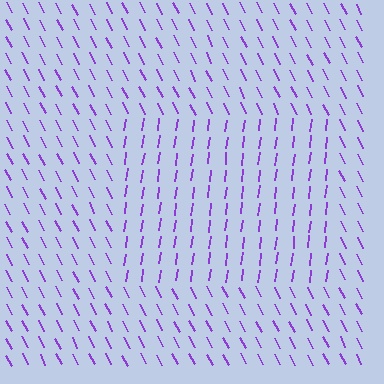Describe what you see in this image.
The image is filled with small purple line segments. A rectangle region in the image has lines oriented differently from the surrounding lines, creating a visible texture boundary.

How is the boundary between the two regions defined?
The boundary is defined purely by a change in line orientation (approximately 34 degrees difference). All lines are the same color and thickness.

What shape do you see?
I see a rectangle.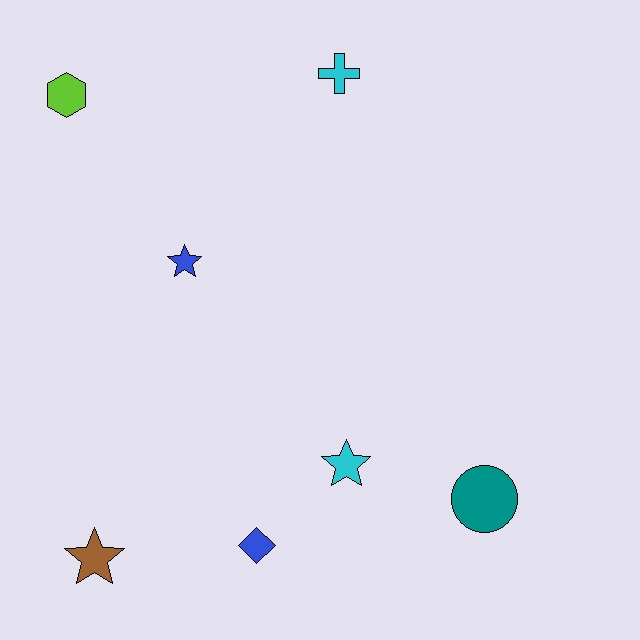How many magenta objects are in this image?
There are no magenta objects.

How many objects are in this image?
There are 7 objects.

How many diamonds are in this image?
There is 1 diamond.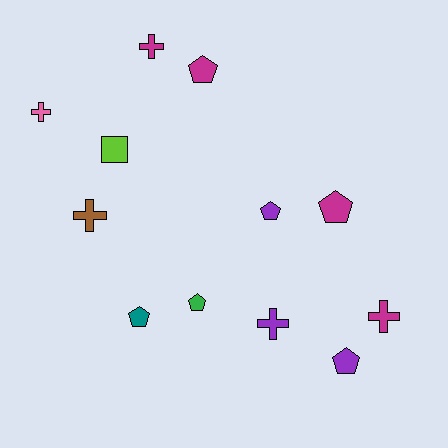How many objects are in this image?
There are 12 objects.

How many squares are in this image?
There is 1 square.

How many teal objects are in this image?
There is 1 teal object.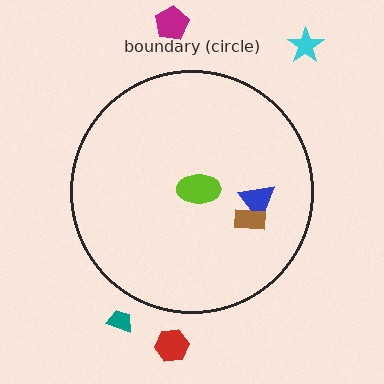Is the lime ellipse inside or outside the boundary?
Inside.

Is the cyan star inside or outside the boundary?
Outside.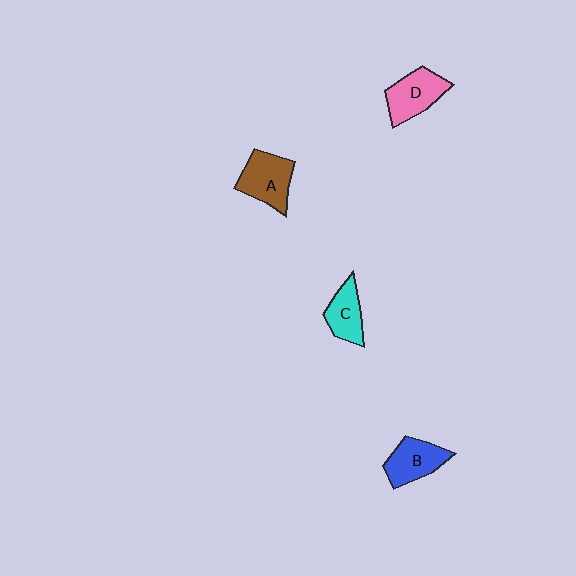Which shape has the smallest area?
Shape C (cyan).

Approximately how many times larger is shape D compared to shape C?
Approximately 1.3 times.